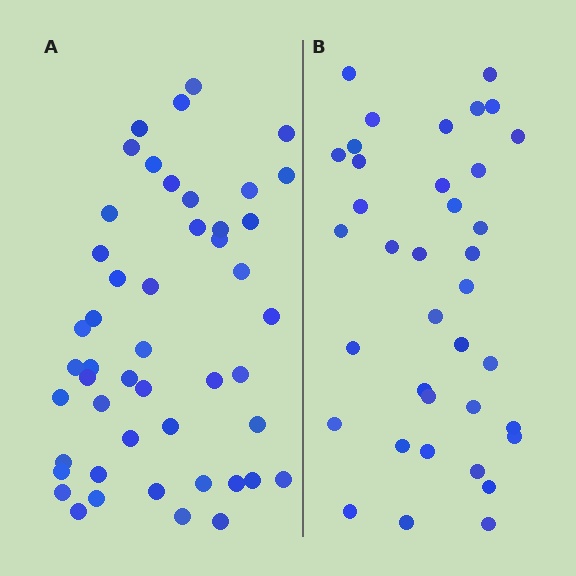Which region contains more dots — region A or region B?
Region A (the left region) has more dots.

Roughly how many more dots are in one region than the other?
Region A has roughly 12 or so more dots than region B.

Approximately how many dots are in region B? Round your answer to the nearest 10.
About 40 dots. (The exact count is 37, which rounds to 40.)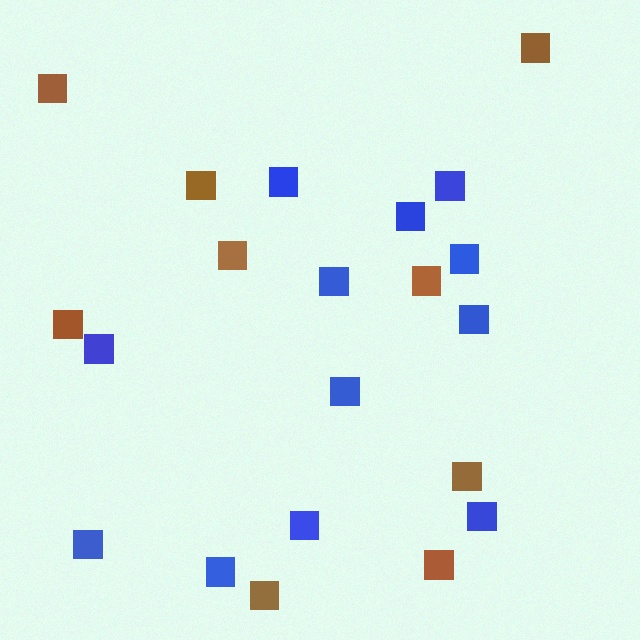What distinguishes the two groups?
There are 2 groups: one group of brown squares (9) and one group of blue squares (12).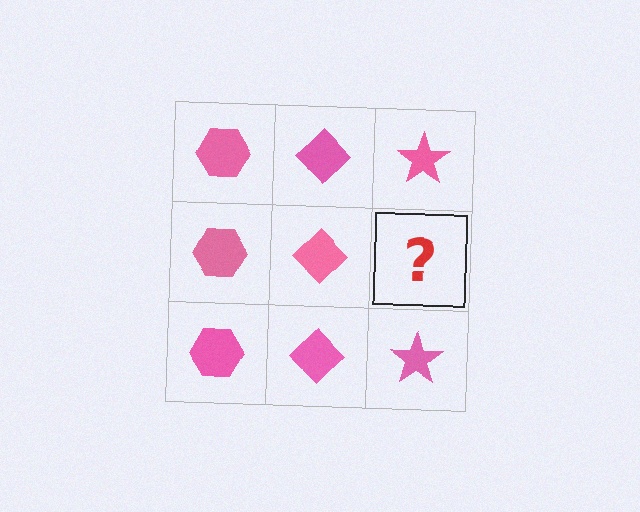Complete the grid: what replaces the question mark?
The question mark should be replaced with a pink star.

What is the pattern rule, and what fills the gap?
The rule is that each column has a consistent shape. The gap should be filled with a pink star.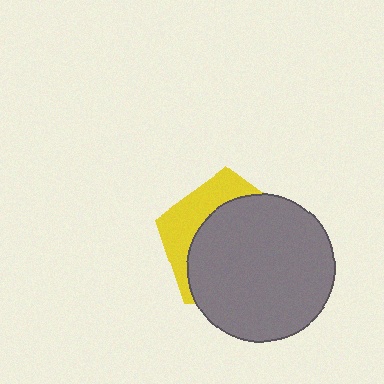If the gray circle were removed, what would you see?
You would see the complete yellow pentagon.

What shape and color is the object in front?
The object in front is a gray circle.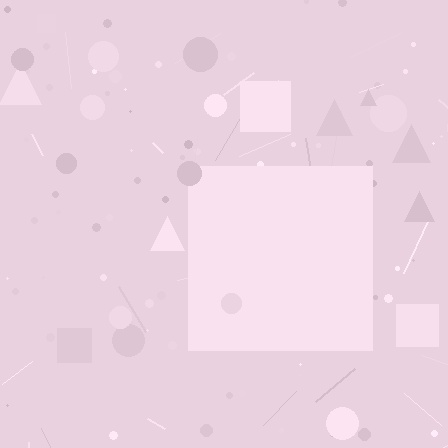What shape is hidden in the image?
A square is hidden in the image.